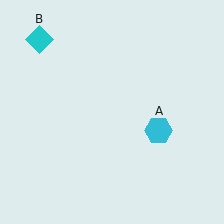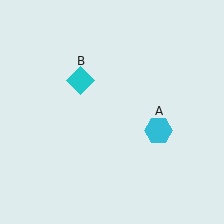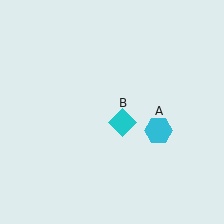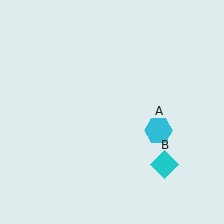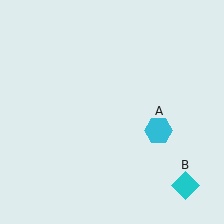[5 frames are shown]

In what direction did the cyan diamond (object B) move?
The cyan diamond (object B) moved down and to the right.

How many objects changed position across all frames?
1 object changed position: cyan diamond (object B).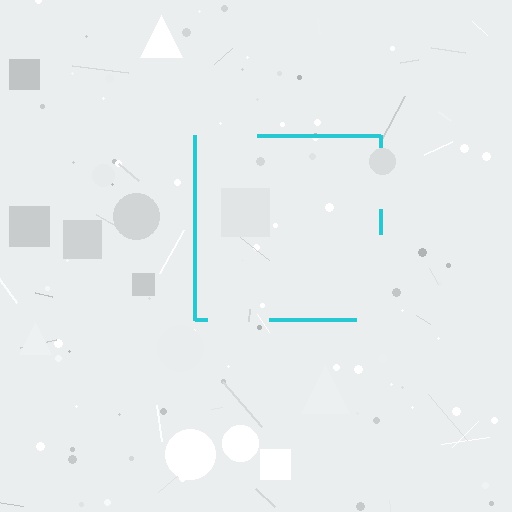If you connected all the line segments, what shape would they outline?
They would outline a square.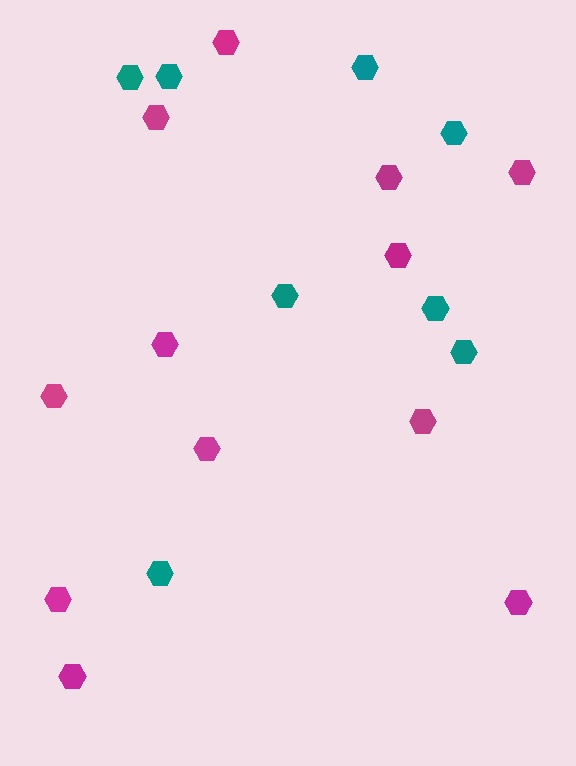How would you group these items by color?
There are 2 groups: one group of magenta hexagons (12) and one group of teal hexagons (8).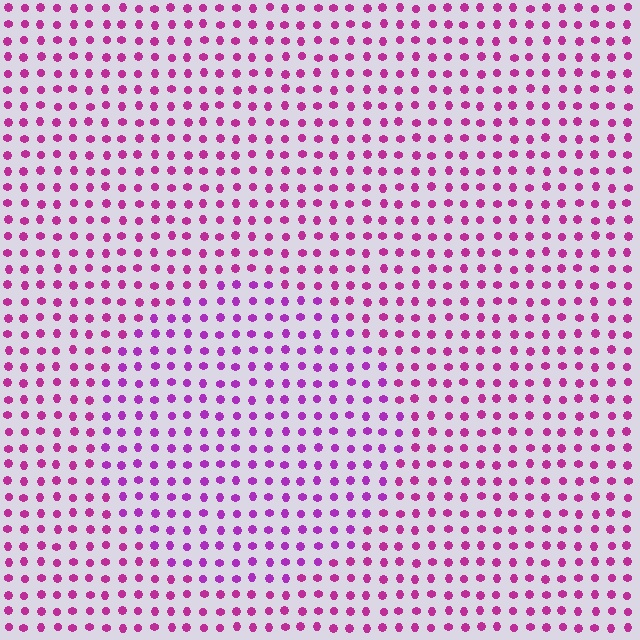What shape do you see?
I see a circle.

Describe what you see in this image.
The image is filled with small magenta elements in a uniform arrangement. A circle-shaped region is visible where the elements are tinted to a slightly different hue, forming a subtle color boundary.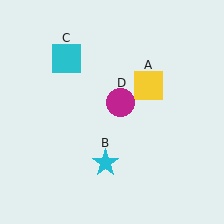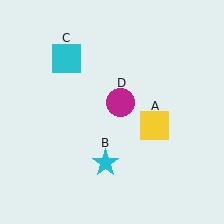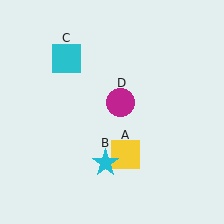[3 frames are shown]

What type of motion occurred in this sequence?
The yellow square (object A) rotated clockwise around the center of the scene.